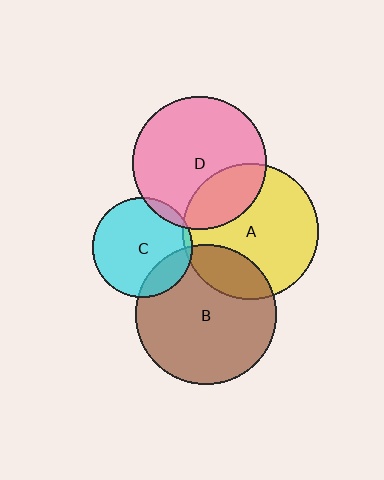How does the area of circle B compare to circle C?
Approximately 2.0 times.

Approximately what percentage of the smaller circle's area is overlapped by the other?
Approximately 25%.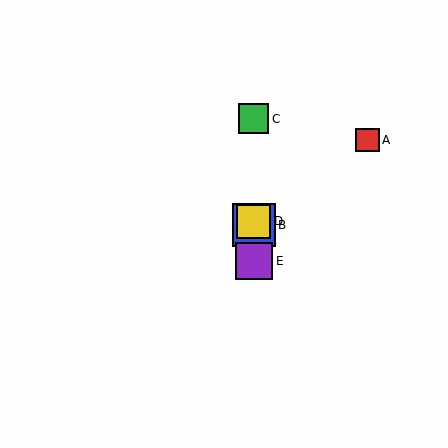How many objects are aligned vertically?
4 objects (B, C, D, E) are aligned vertically.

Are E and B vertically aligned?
Yes, both are at x≈254.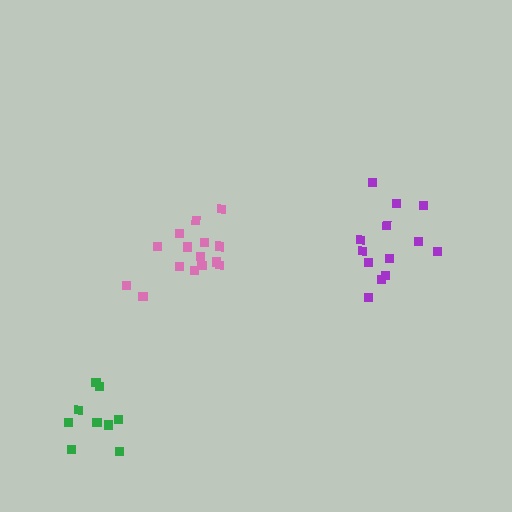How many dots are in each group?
Group 1: 9 dots, Group 2: 15 dots, Group 3: 13 dots (37 total).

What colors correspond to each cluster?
The clusters are colored: green, pink, purple.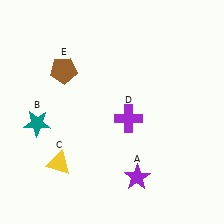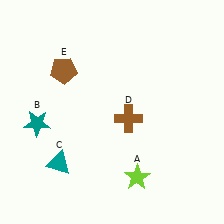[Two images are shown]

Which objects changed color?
A changed from purple to lime. C changed from yellow to teal. D changed from purple to brown.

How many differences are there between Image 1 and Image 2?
There are 3 differences between the two images.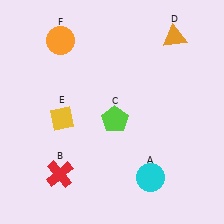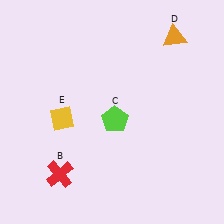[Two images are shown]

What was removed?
The orange circle (F), the cyan circle (A) were removed in Image 2.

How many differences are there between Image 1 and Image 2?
There are 2 differences between the two images.